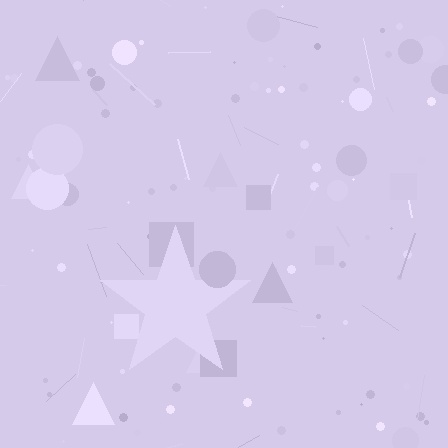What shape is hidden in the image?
A star is hidden in the image.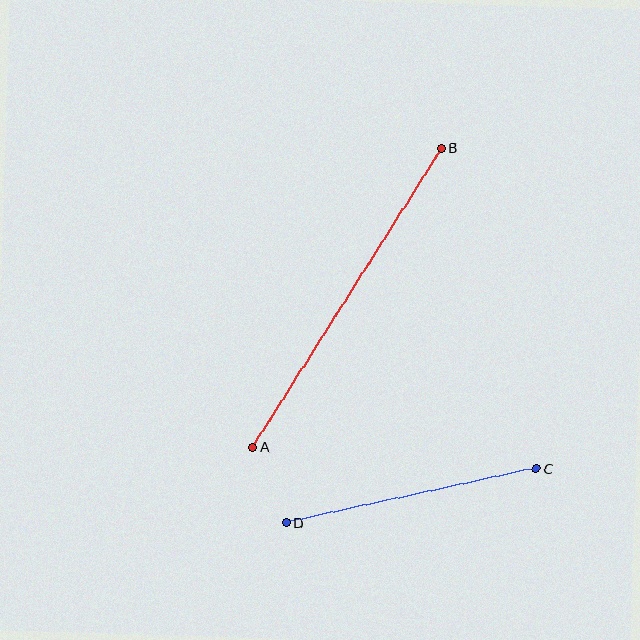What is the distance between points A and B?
The distance is approximately 354 pixels.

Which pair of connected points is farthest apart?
Points A and B are farthest apart.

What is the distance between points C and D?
The distance is approximately 256 pixels.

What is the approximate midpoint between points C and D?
The midpoint is at approximately (411, 496) pixels.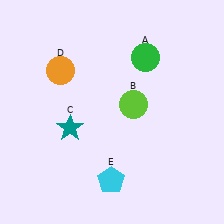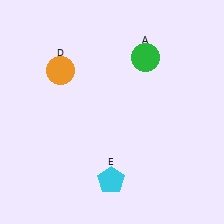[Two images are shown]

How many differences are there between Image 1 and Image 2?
There are 2 differences between the two images.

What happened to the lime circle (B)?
The lime circle (B) was removed in Image 2. It was in the top-right area of Image 1.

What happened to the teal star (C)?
The teal star (C) was removed in Image 2. It was in the bottom-left area of Image 1.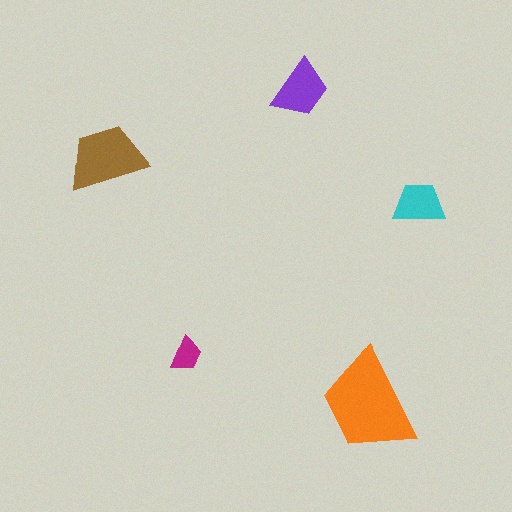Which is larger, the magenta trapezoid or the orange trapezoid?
The orange one.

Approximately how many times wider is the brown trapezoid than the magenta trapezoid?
About 2.5 times wider.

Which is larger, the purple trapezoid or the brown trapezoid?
The brown one.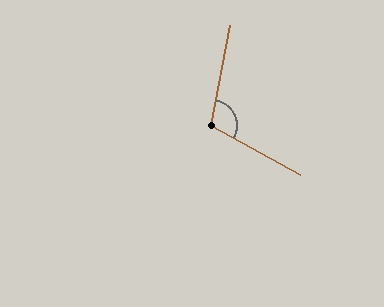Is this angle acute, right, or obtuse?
It is obtuse.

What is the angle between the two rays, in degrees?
Approximately 108 degrees.